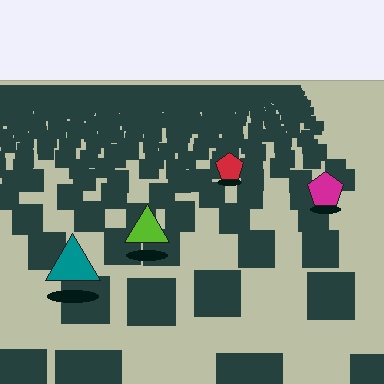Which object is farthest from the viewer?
The red pentagon is farthest from the viewer. It appears smaller and the ground texture around it is denser.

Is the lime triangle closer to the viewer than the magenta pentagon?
Yes. The lime triangle is closer — you can tell from the texture gradient: the ground texture is coarser near it.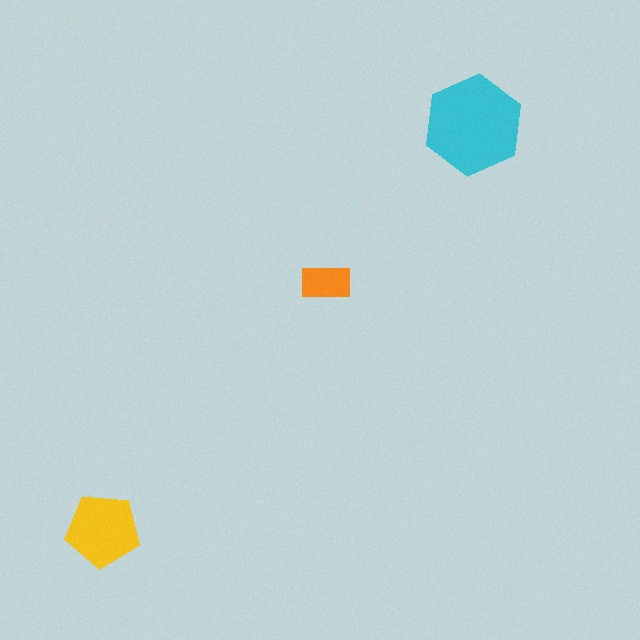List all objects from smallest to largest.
The orange rectangle, the yellow pentagon, the cyan hexagon.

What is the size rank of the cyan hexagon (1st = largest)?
1st.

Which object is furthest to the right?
The cyan hexagon is rightmost.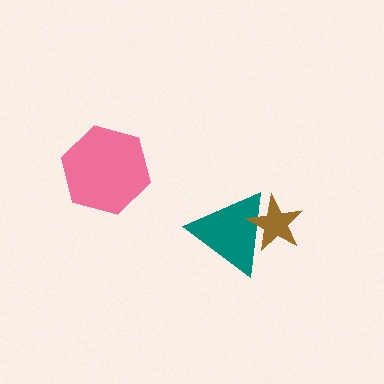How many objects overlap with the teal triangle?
1 object overlaps with the teal triangle.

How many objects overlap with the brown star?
1 object overlaps with the brown star.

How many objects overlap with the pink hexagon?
0 objects overlap with the pink hexagon.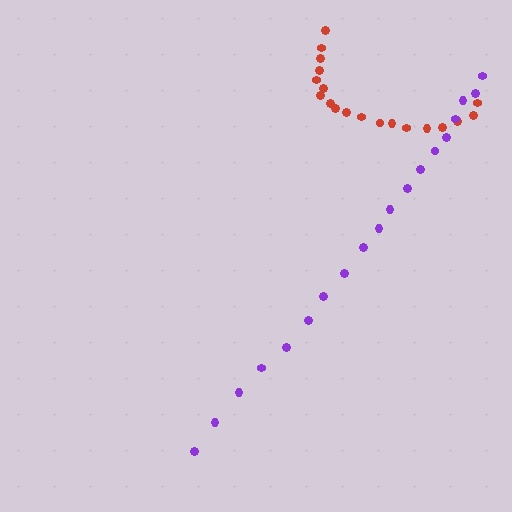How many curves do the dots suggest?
There are 2 distinct paths.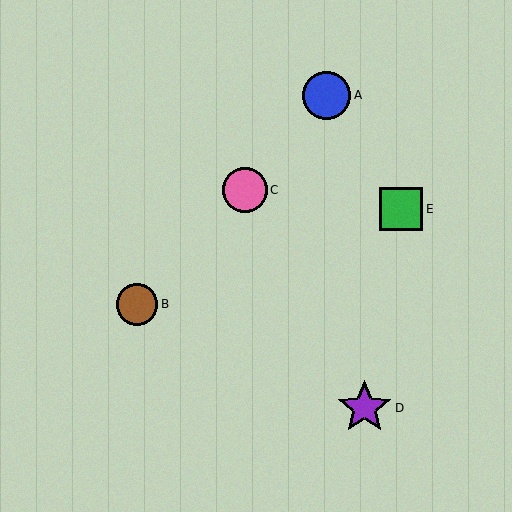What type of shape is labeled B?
Shape B is a brown circle.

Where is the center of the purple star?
The center of the purple star is at (364, 408).